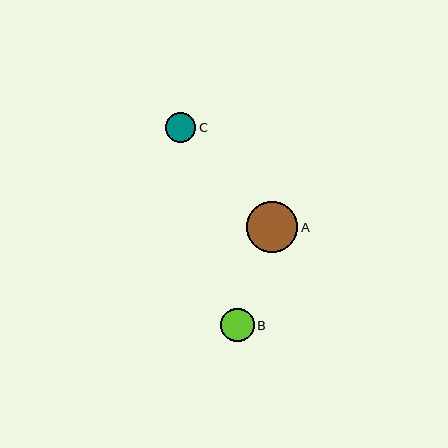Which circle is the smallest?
Circle C is the smallest with a size of approximately 31 pixels.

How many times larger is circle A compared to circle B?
Circle A is approximately 1.5 times the size of circle B.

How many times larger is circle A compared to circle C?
Circle A is approximately 1.7 times the size of circle C.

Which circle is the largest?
Circle A is the largest with a size of approximately 51 pixels.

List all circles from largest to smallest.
From largest to smallest: A, B, C.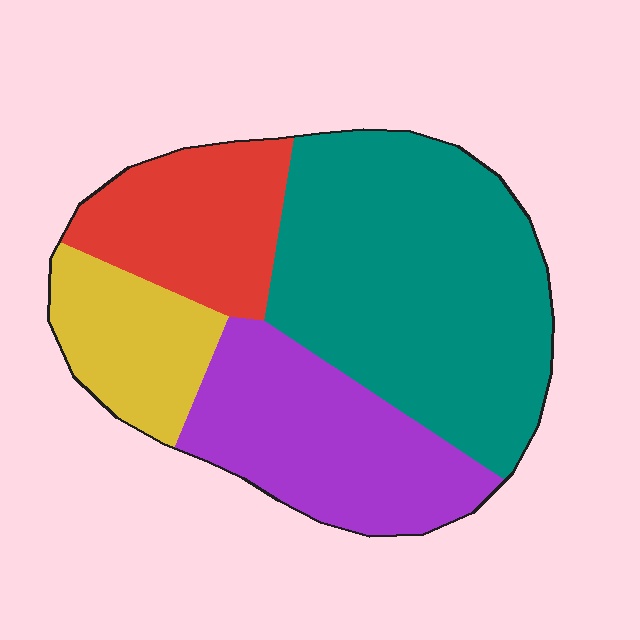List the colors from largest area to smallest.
From largest to smallest: teal, purple, red, yellow.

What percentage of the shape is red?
Red covers roughly 15% of the shape.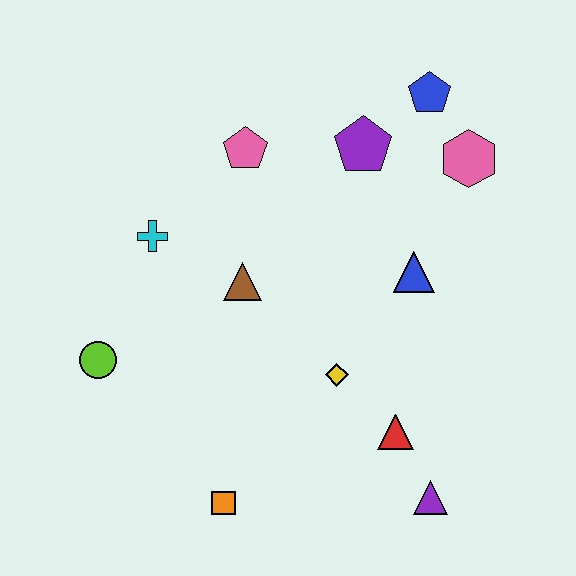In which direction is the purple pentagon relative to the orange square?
The purple pentagon is above the orange square.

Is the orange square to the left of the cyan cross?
No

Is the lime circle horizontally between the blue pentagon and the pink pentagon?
No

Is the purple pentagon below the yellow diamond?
No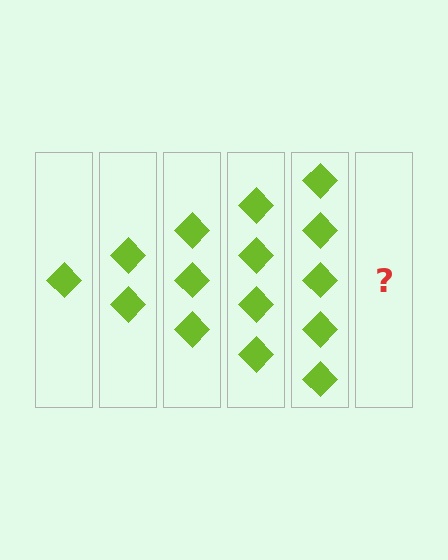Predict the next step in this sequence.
The next step is 6 diamonds.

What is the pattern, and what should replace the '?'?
The pattern is that each step adds one more diamond. The '?' should be 6 diamonds.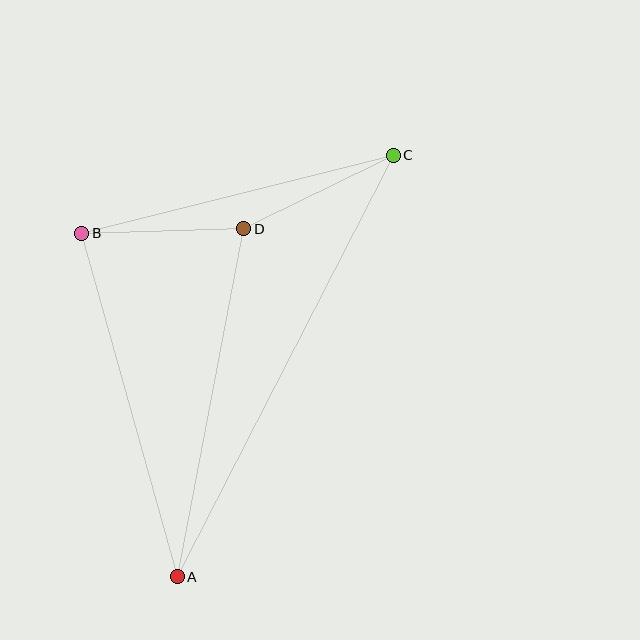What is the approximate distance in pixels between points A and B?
The distance between A and B is approximately 357 pixels.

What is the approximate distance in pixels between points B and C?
The distance between B and C is approximately 321 pixels.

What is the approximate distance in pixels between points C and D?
The distance between C and D is approximately 167 pixels.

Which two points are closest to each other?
Points B and D are closest to each other.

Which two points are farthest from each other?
Points A and C are farthest from each other.